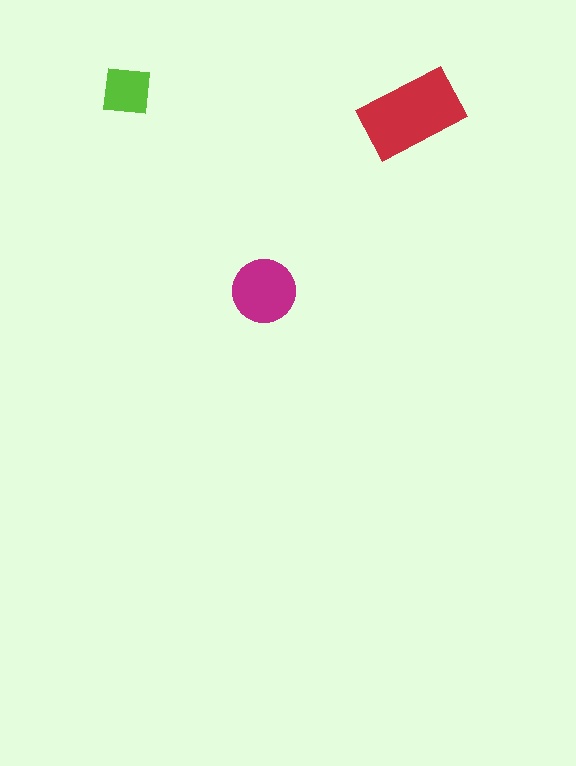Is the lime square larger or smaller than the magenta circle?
Smaller.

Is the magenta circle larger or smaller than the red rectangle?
Smaller.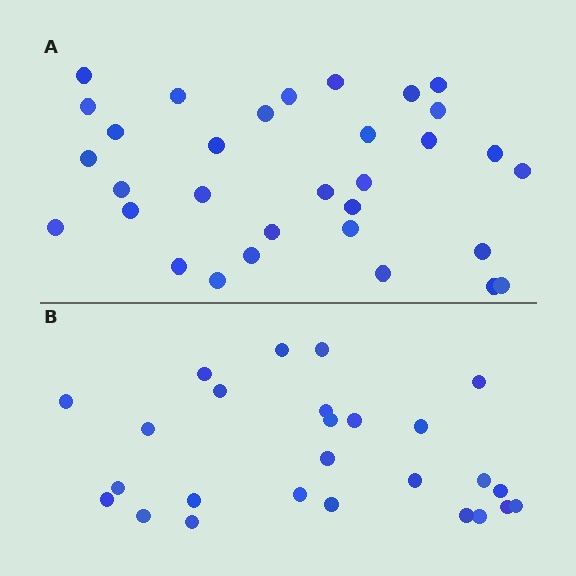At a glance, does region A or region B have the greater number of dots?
Region A (the top region) has more dots.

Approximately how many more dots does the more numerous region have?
Region A has about 6 more dots than region B.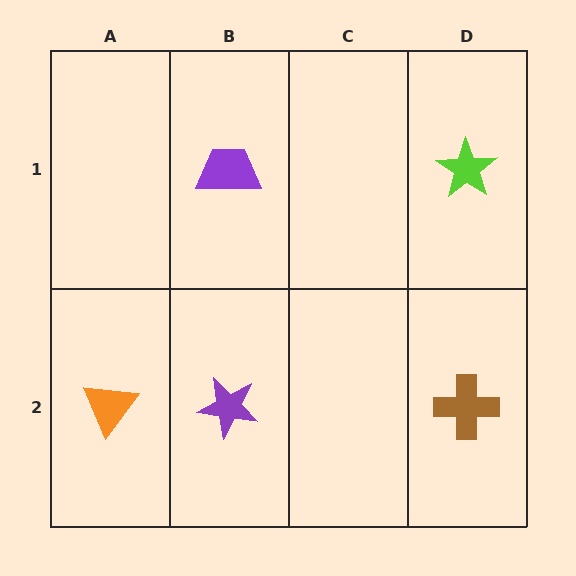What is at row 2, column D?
A brown cross.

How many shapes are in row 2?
3 shapes.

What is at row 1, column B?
A purple trapezoid.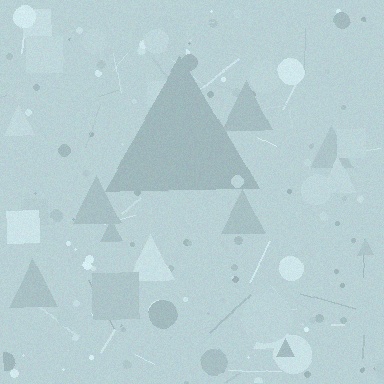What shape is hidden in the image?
A triangle is hidden in the image.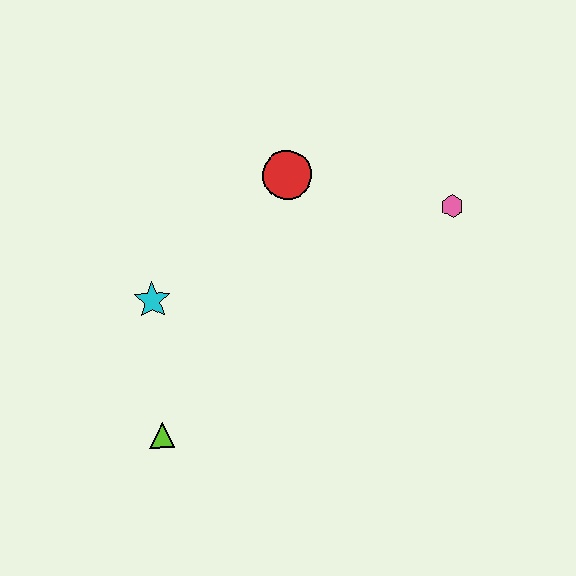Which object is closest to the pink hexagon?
The red circle is closest to the pink hexagon.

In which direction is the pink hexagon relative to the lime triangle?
The pink hexagon is to the right of the lime triangle.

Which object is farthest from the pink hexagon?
The lime triangle is farthest from the pink hexagon.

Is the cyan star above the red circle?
No